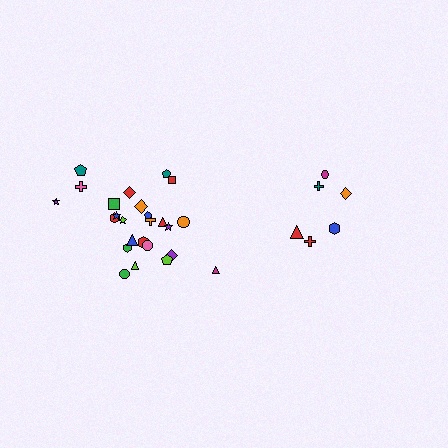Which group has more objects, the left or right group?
The left group.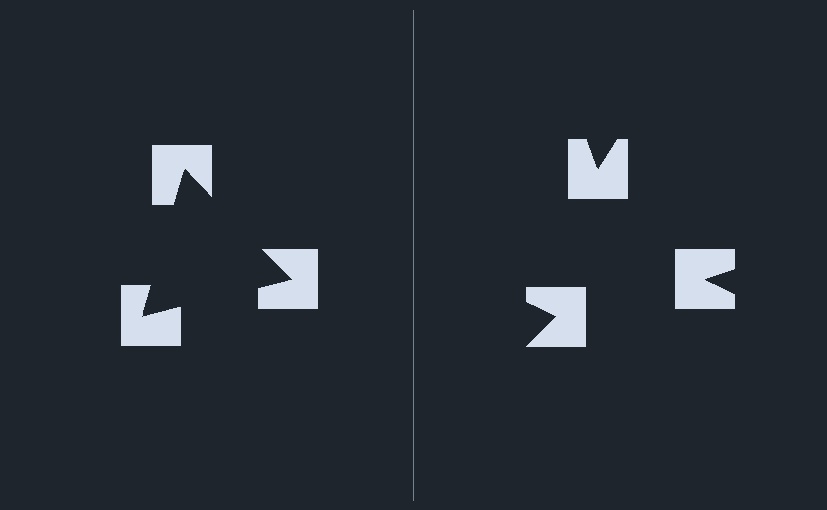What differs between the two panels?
The notched squares are positioned identically on both sides; only the wedge orientations differ. On the left they align to a triangle; on the right they are misaligned.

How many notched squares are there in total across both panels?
6 — 3 on each side.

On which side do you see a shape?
An illusory triangle appears on the left side. On the right side the wedge cuts are rotated, so no coherent shape forms.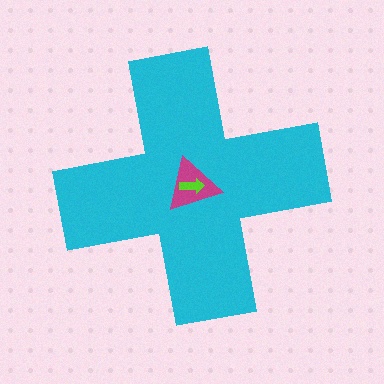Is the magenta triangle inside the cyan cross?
Yes.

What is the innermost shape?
The lime arrow.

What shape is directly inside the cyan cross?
The magenta triangle.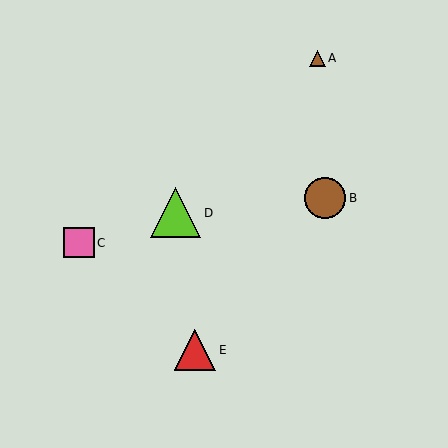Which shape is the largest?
The lime triangle (labeled D) is the largest.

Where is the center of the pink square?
The center of the pink square is at (79, 243).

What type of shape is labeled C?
Shape C is a pink square.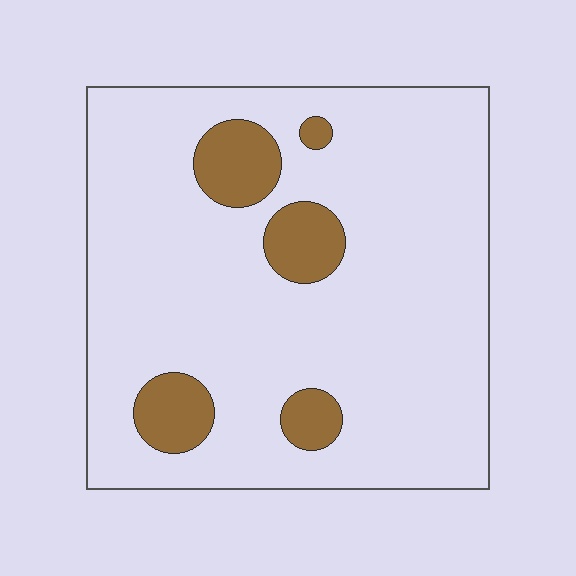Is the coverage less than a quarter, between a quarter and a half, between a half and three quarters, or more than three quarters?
Less than a quarter.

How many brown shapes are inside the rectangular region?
5.